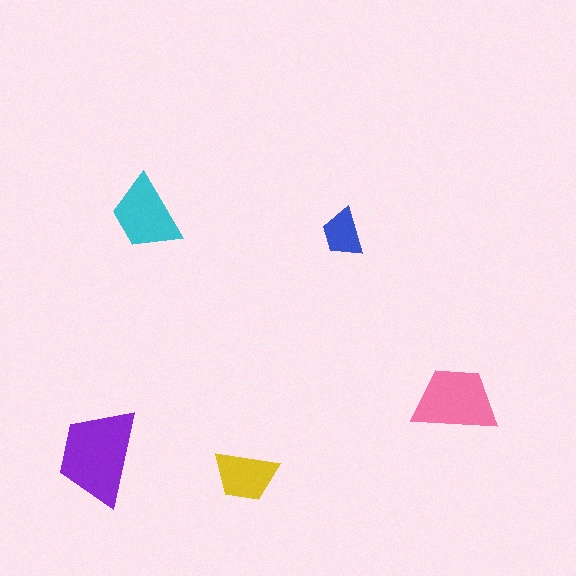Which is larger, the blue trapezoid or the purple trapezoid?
The purple one.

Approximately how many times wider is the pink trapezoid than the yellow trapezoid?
About 1.5 times wider.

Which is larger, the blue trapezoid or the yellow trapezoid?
The yellow one.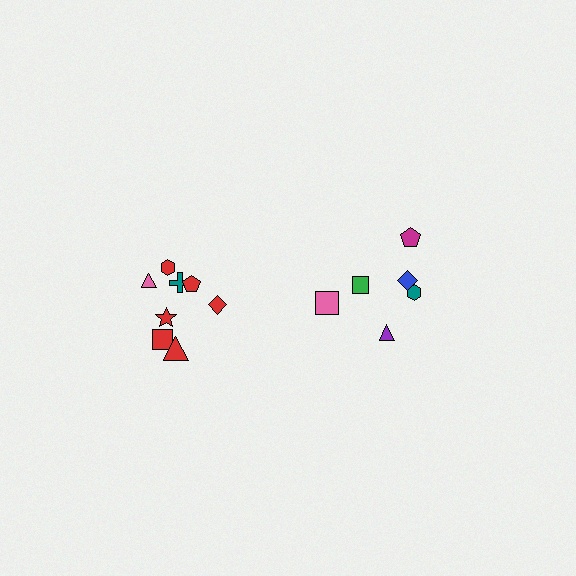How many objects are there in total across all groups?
There are 14 objects.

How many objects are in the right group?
There are 6 objects.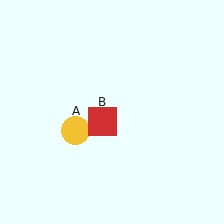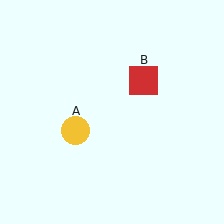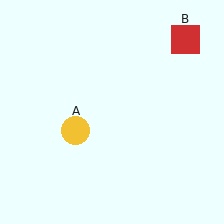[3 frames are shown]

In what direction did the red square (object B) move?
The red square (object B) moved up and to the right.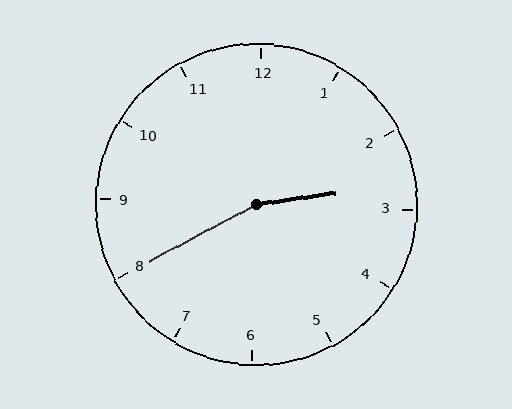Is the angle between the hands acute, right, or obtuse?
It is obtuse.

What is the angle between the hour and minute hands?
Approximately 160 degrees.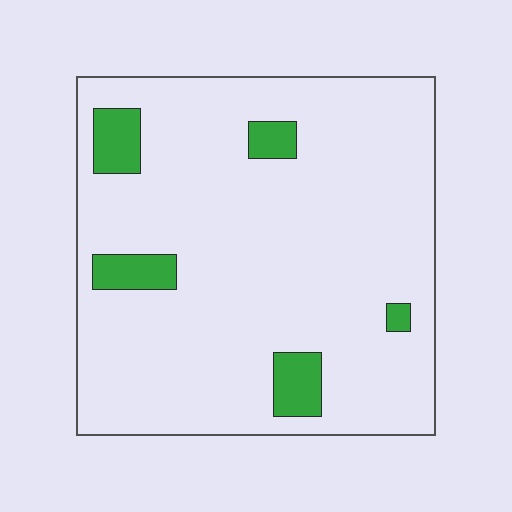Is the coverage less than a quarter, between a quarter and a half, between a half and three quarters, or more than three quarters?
Less than a quarter.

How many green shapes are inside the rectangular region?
5.